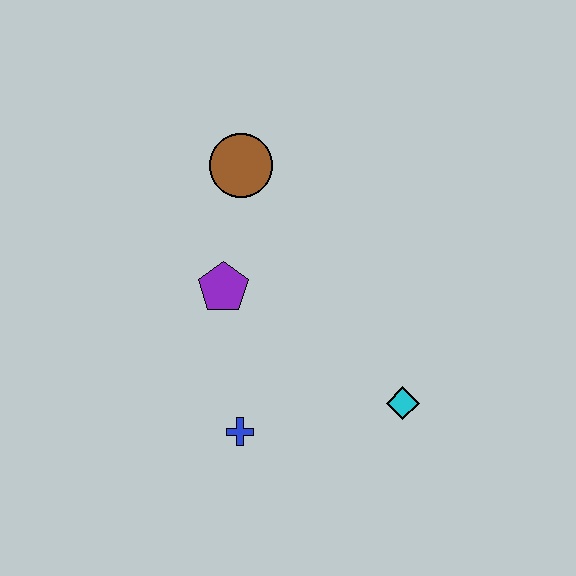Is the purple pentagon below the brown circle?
Yes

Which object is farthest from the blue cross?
The brown circle is farthest from the blue cross.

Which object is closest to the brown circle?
The purple pentagon is closest to the brown circle.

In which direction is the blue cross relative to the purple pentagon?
The blue cross is below the purple pentagon.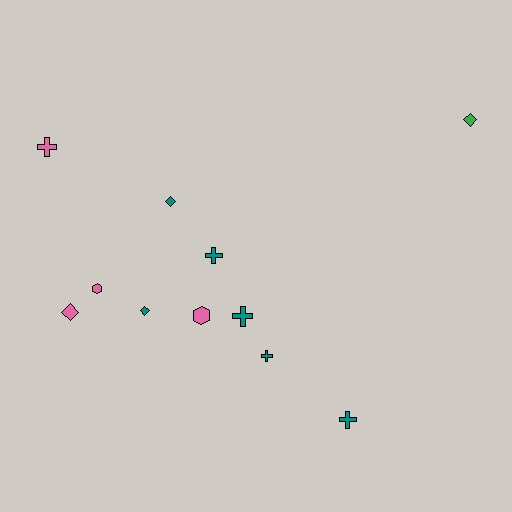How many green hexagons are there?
There are no green hexagons.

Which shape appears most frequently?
Cross, with 5 objects.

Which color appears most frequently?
Teal, with 6 objects.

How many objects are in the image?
There are 11 objects.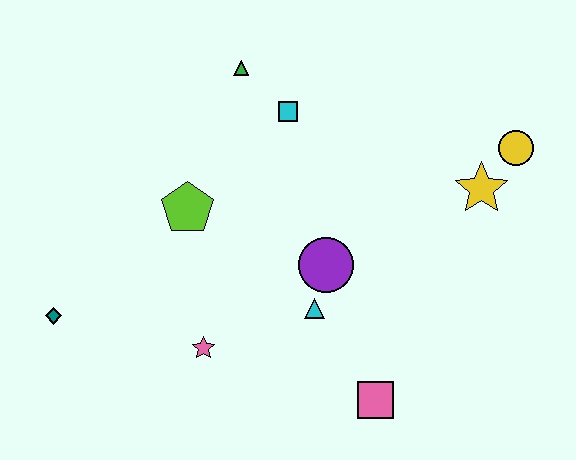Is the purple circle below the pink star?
No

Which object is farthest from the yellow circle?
The teal diamond is farthest from the yellow circle.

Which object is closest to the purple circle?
The cyan triangle is closest to the purple circle.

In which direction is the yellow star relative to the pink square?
The yellow star is above the pink square.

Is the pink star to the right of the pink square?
No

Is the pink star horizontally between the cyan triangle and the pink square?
No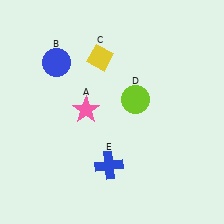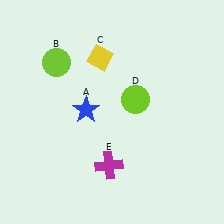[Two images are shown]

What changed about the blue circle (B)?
In Image 1, B is blue. In Image 2, it changed to lime.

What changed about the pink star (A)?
In Image 1, A is pink. In Image 2, it changed to blue.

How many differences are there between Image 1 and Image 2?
There are 3 differences between the two images.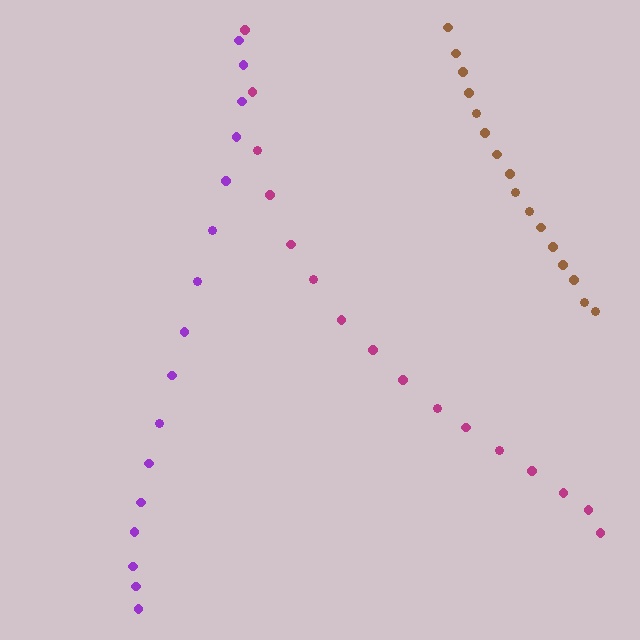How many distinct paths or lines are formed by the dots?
There are 3 distinct paths.